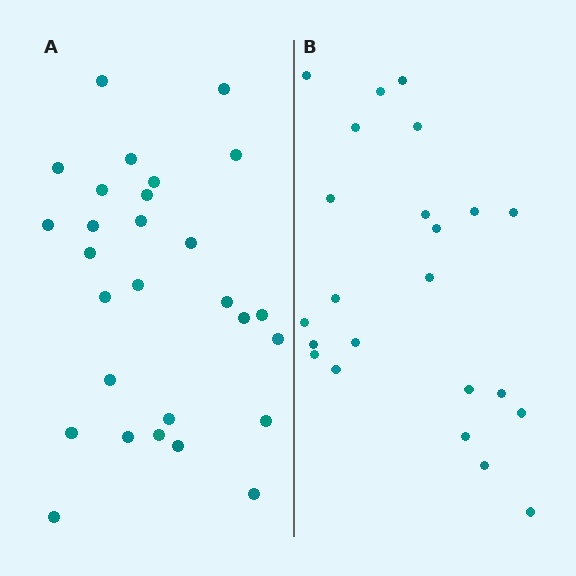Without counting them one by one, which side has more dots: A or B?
Region A (the left region) has more dots.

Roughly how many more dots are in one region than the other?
Region A has about 5 more dots than region B.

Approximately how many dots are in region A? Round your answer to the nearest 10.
About 30 dots. (The exact count is 28, which rounds to 30.)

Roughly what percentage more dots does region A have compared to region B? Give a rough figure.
About 20% more.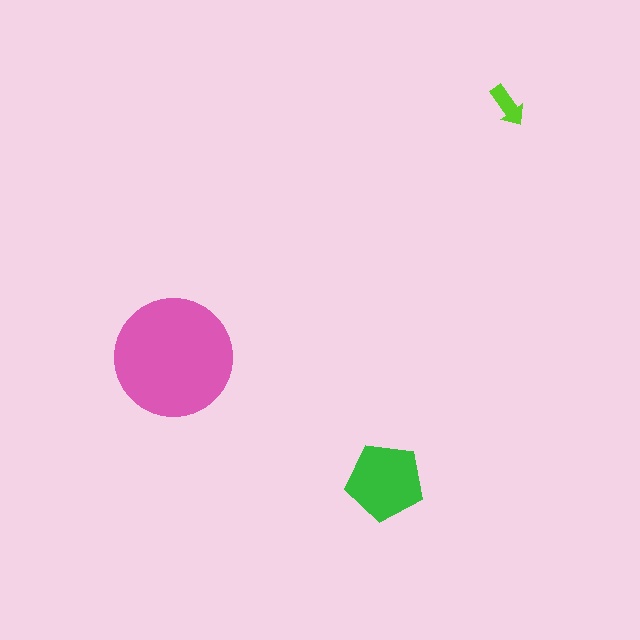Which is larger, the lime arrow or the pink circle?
The pink circle.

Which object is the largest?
The pink circle.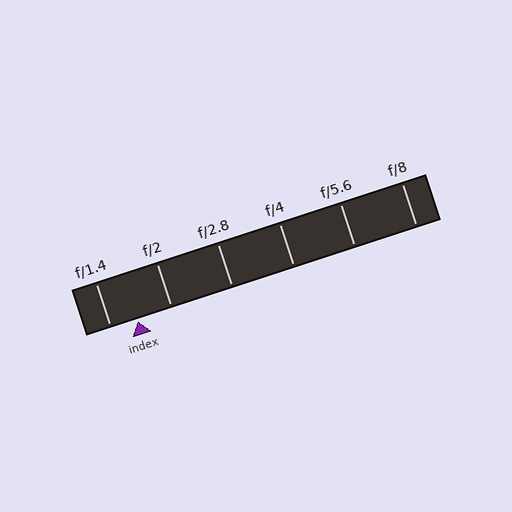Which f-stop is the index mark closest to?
The index mark is closest to f/1.4.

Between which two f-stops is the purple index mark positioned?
The index mark is between f/1.4 and f/2.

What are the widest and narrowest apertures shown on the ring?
The widest aperture shown is f/1.4 and the narrowest is f/8.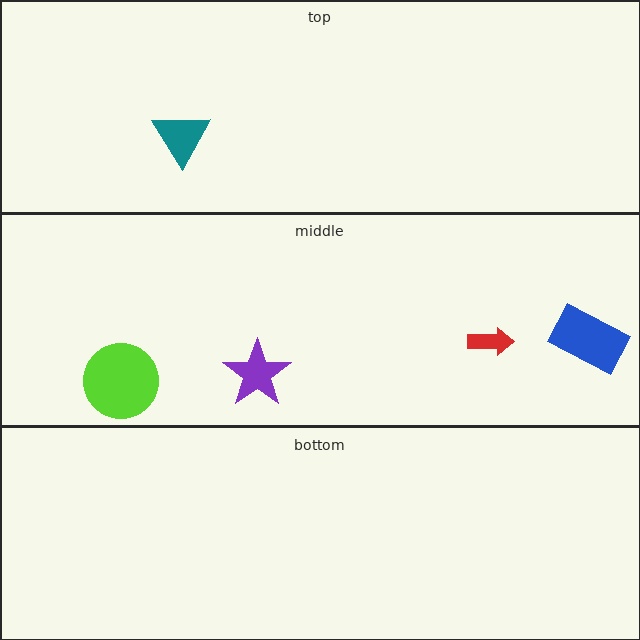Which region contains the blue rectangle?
The middle region.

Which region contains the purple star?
The middle region.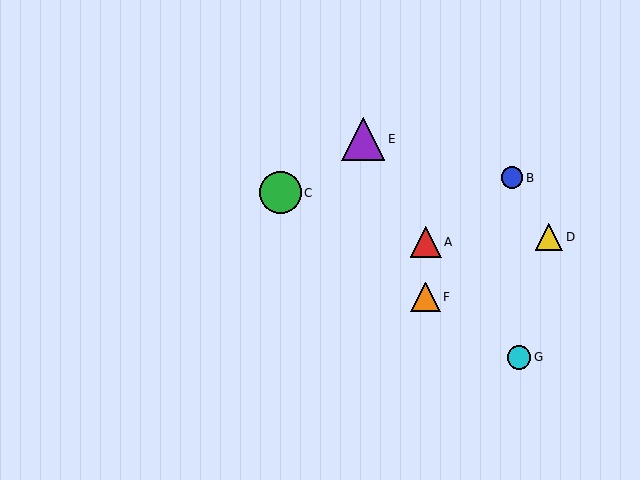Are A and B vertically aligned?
No, A is at x≈426 and B is at x≈512.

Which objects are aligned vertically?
Objects A, F are aligned vertically.